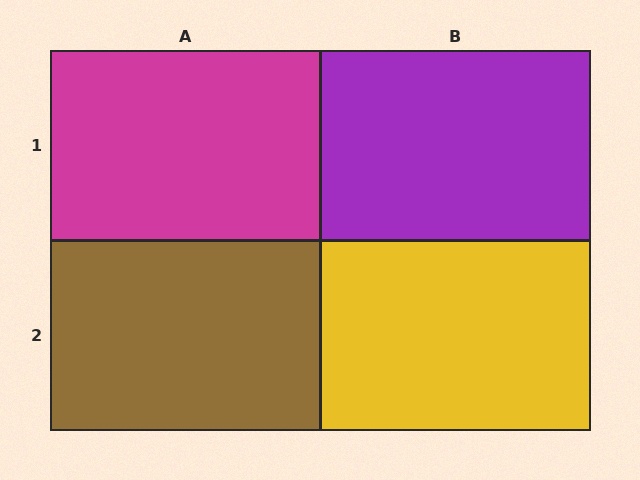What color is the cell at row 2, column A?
Brown.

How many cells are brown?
1 cell is brown.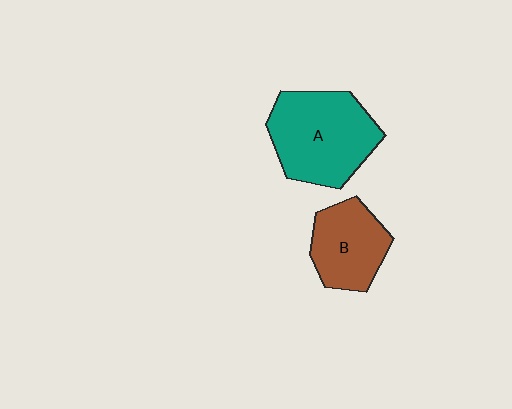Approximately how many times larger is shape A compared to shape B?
Approximately 1.5 times.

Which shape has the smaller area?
Shape B (brown).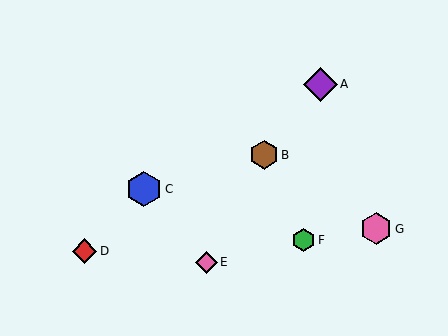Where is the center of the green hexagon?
The center of the green hexagon is at (303, 240).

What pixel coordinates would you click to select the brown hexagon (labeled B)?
Click at (264, 155) to select the brown hexagon B.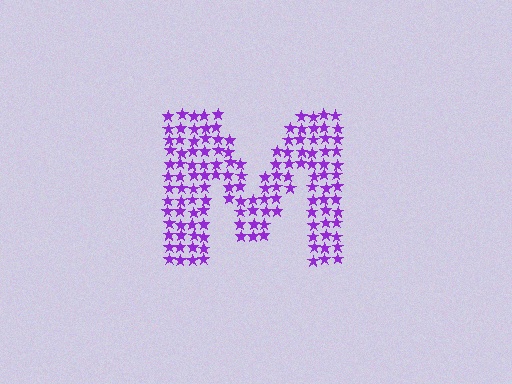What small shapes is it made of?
It is made of small stars.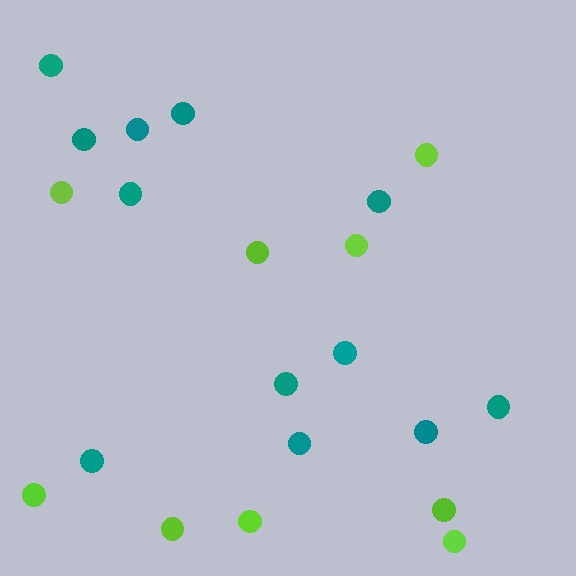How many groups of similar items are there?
There are 2 groups: one group of teal circles (12) and one group of lime circles (9).